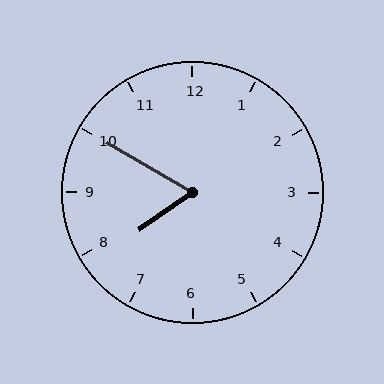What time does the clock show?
7:50.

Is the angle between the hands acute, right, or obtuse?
It is acute.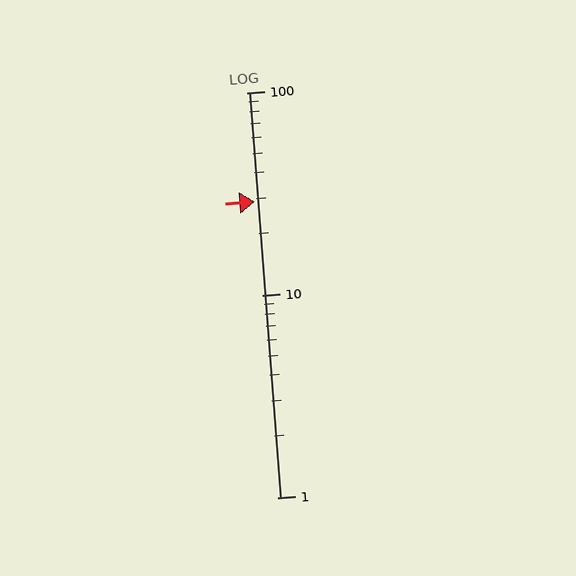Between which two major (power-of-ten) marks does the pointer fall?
The pointer is between 10 and 100.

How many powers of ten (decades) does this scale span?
The scale spans 2 decades, from 1 to 100.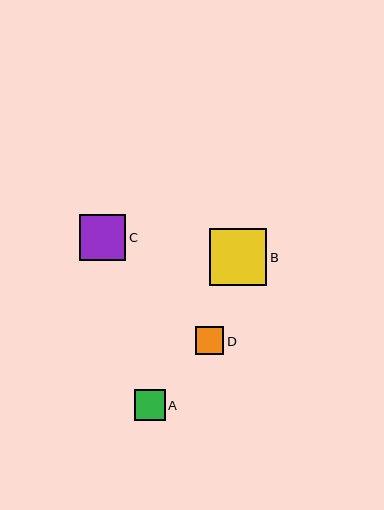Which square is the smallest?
Square D is the smallest with a size of approximately 28 pixels.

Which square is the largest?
Square B is the largest with a size of approximately 57 pixels.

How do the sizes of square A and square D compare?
Square A and square D are approximately the same size.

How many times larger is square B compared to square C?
Square B is approximately 1.2 times the size of square C.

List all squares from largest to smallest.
From largest to smallest: B, C, A, D.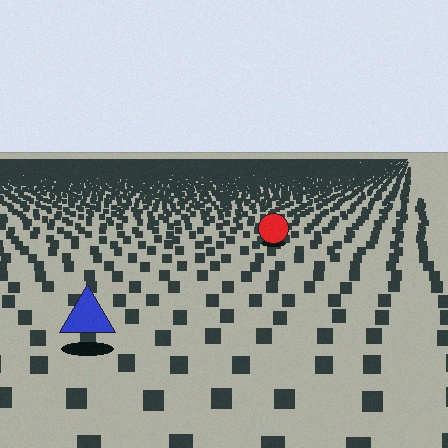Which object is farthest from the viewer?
The red circle is farthest from the viewer. It appears smaller and the ground texture around it is denser.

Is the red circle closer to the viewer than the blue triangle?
No. The blue triangle is closer — you can tell from the texture gradient: the ground texture is coarser near it.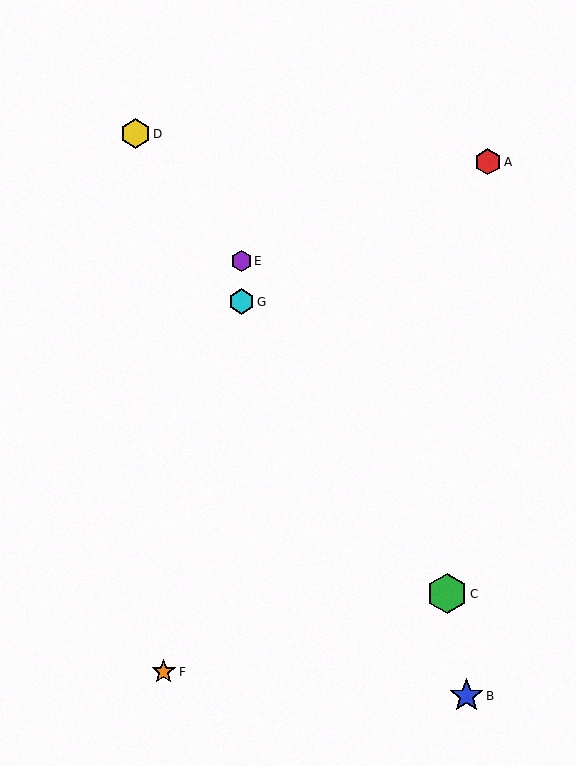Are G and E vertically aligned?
Yes, both are at x≈241.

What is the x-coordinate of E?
Object E is at x≈241.